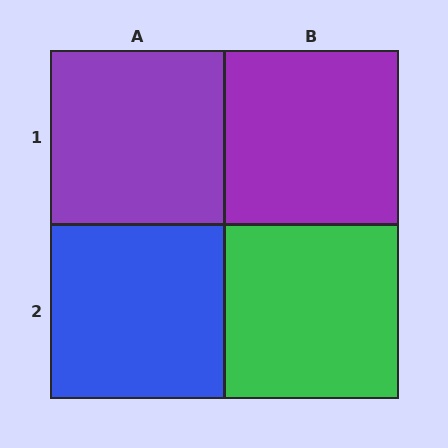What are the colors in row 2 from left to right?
Blue, green.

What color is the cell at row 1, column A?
Purple.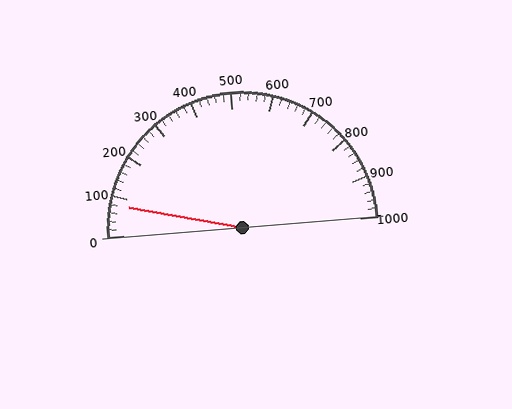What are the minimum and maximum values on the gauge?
The gauge ranges from 0 to 1000.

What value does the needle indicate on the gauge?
The needle indicates approximately 80.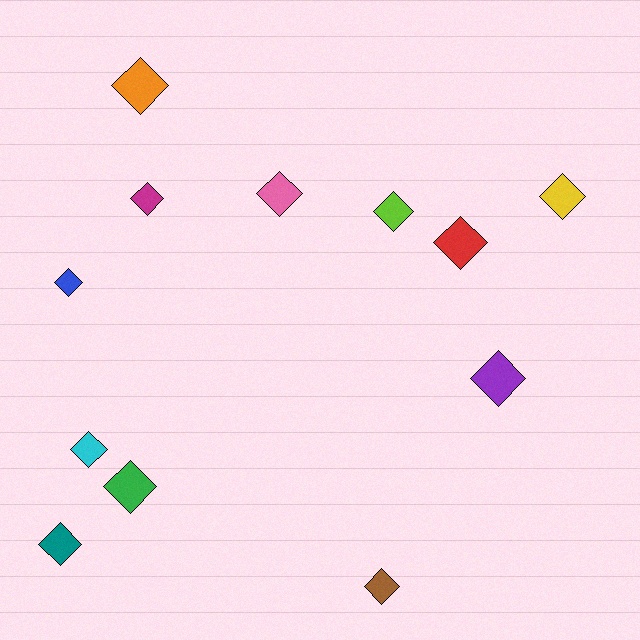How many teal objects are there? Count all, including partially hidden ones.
There is 1 teal object.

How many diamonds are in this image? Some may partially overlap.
There are 12 diamonds.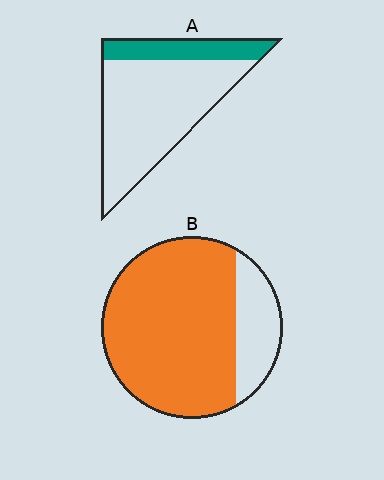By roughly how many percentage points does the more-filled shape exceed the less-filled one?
By roughly 55 percentage points (B over A).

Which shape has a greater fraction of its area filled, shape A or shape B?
Shape B.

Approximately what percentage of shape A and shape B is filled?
A is approximately 25% and B is approximately 80%.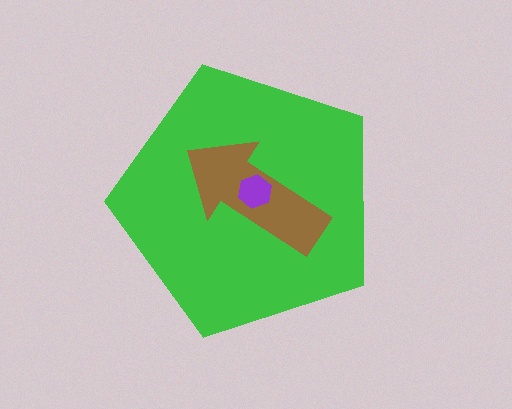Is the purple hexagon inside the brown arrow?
Yes.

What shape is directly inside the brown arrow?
The purple hexagon.